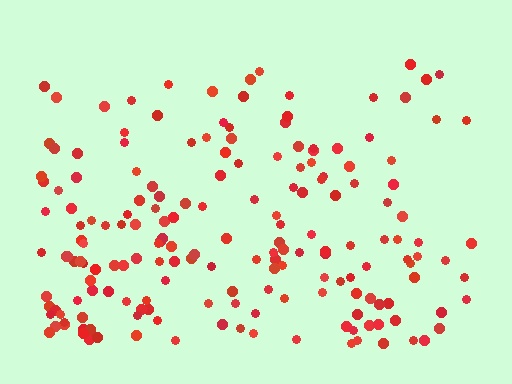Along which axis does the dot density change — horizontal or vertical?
Vertical.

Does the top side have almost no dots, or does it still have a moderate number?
Still a moderate number, just noticeably fewer than the bottom.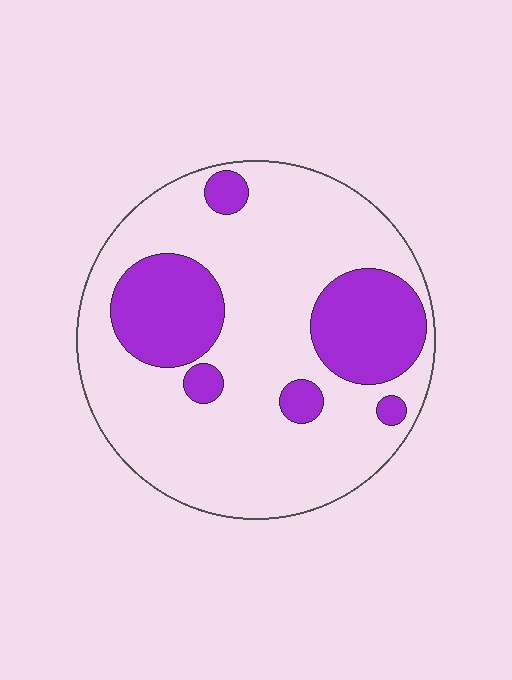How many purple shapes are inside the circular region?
6.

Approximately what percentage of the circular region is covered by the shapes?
Approximately 25%.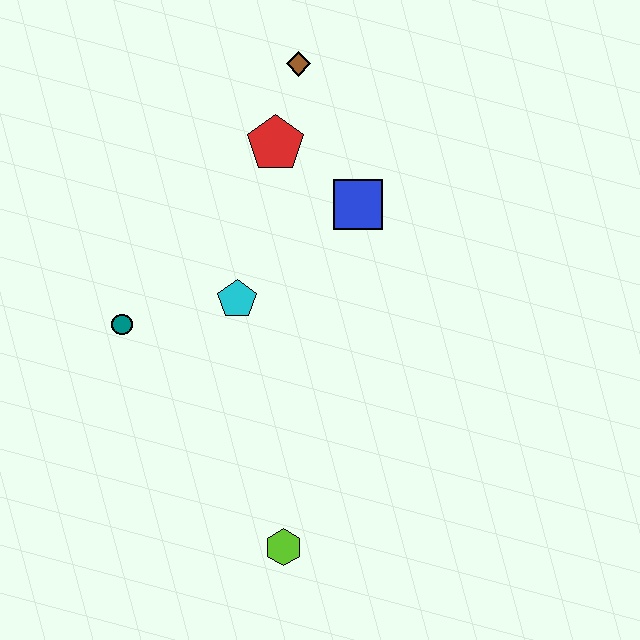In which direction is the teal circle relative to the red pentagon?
The teal circle is below the red pentagon.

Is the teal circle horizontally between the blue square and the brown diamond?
No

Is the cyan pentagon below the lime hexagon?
No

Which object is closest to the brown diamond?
The red pentagon is closest to the brown diamond.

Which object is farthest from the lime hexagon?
The brown diamond is farthest from the lime hexagon.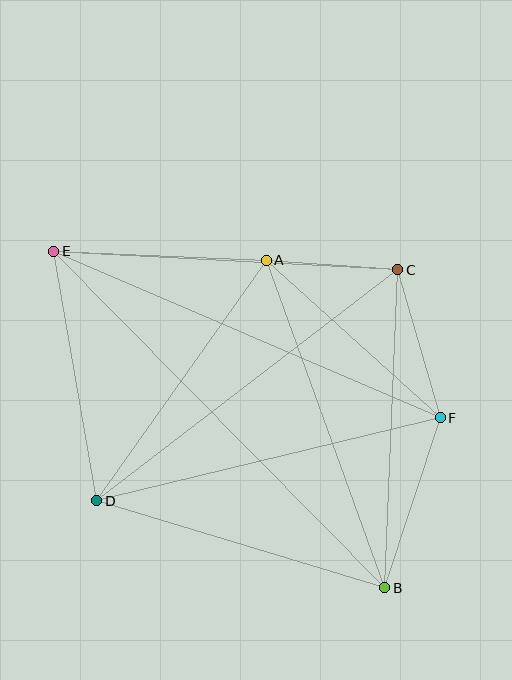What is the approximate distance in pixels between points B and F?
The distance between B and F is approximately 179 pixels.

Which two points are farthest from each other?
Points B and E are farthest from each other.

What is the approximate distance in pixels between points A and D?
The distance between A and D is approximately 294 pixels.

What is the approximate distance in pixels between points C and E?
The distance between C and E is approximately 345 pixels.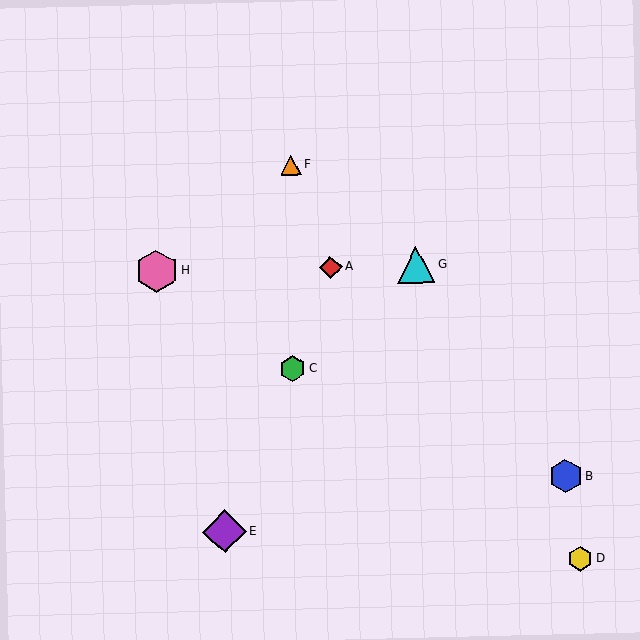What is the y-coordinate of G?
Object G is at y≈265.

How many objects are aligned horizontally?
3 objects (A, G, H) are aligned horizontally.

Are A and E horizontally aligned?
No, A is at y≈267 and E is at y≈531.